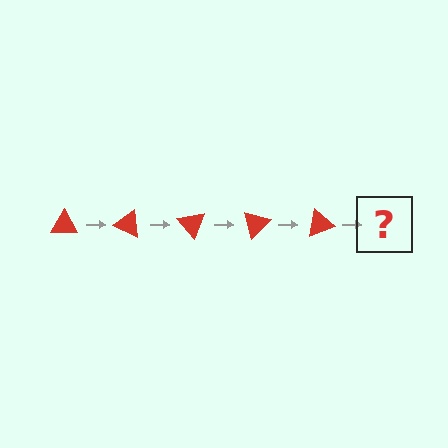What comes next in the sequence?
The next element should be a red triangle rotated 125 degrees.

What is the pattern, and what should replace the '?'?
The pattern is that the triangle rotates 25 degrees each step. The '?' should be a red triangle rotated 125 degrees.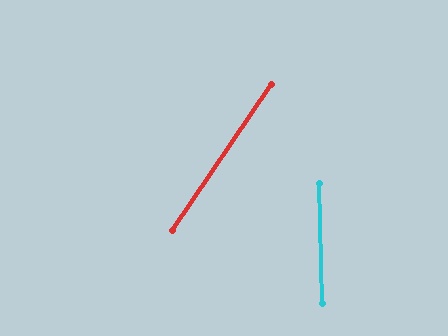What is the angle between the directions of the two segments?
Approximately 36 degrees.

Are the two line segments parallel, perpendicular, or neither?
Neither parallel nor perpendicular — they differ by about 36°.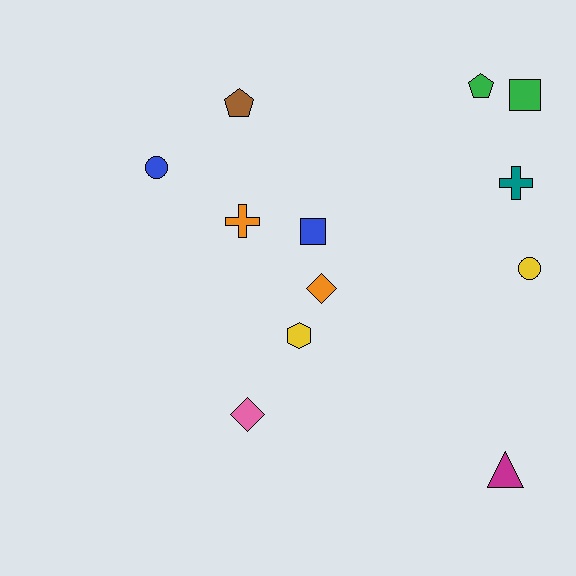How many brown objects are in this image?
There is 1 brown object.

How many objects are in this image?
There are 12 objects.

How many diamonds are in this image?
There are 2 diamonds.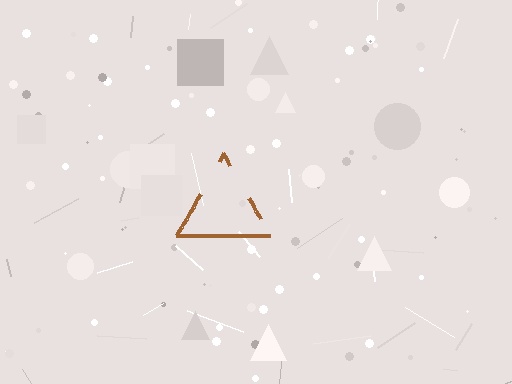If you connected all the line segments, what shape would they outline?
They would outline a triangle.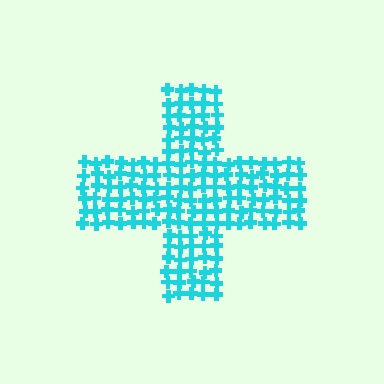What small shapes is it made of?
It is made of small crosses.